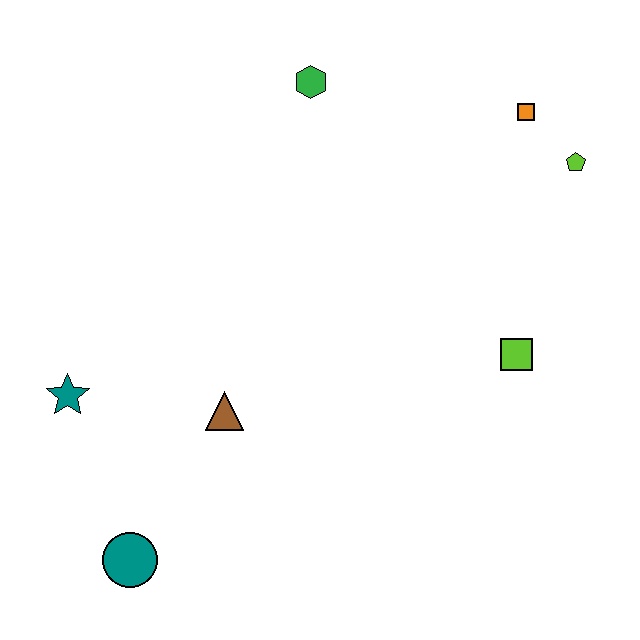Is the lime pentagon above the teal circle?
Yes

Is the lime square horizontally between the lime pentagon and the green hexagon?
Yes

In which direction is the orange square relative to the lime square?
The orange square is above the lime square.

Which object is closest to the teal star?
The brown triangle is closest to the teal star.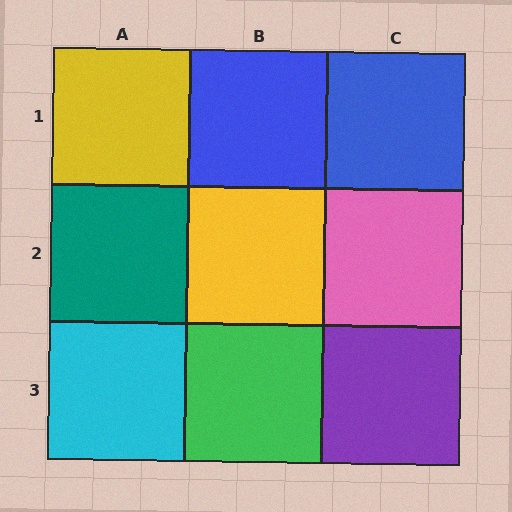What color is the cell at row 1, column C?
Blue.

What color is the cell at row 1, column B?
Blue.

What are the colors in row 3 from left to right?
Cyan, green, purple.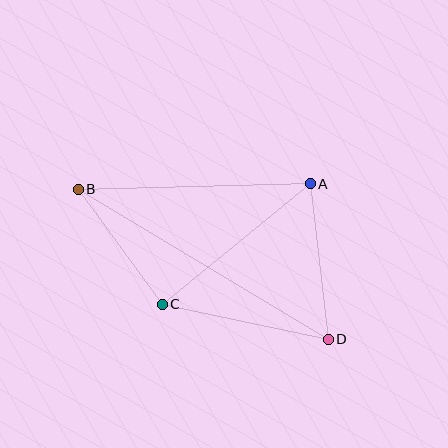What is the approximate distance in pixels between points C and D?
The distance between C and D is approximately 170 pixels.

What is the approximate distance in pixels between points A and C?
The distance between A and C is approximately 191 pixels.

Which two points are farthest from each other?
Points B and D are farthest from each other.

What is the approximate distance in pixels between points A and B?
The distance between A and B is approximately 232 pixels.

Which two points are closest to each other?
Points B and C are closest to each other.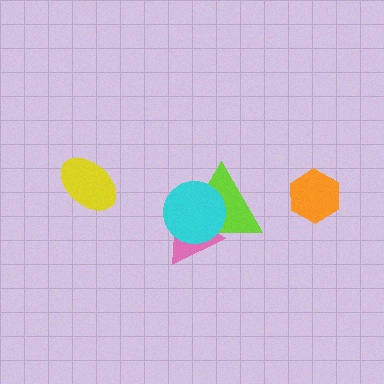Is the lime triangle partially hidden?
Yes, it is partially covered by another shape.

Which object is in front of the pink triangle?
The cyan circle is in front of the pink triangle.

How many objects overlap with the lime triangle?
2 objects overlap with the lime triangle.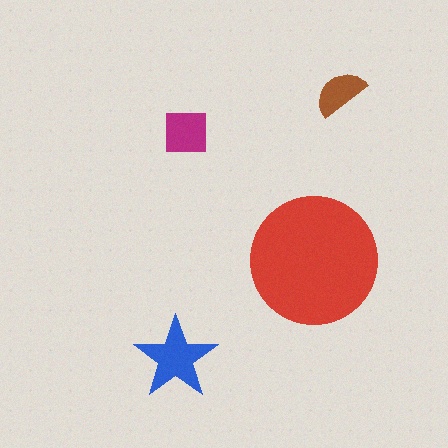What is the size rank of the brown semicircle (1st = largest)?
4th.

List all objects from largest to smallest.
The red circle, the blue star, the magenta square, the brown semicircle.